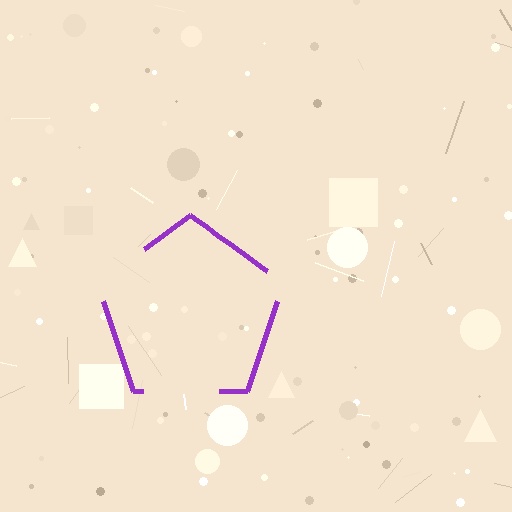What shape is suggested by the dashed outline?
The dashed outline suggests a pentagon.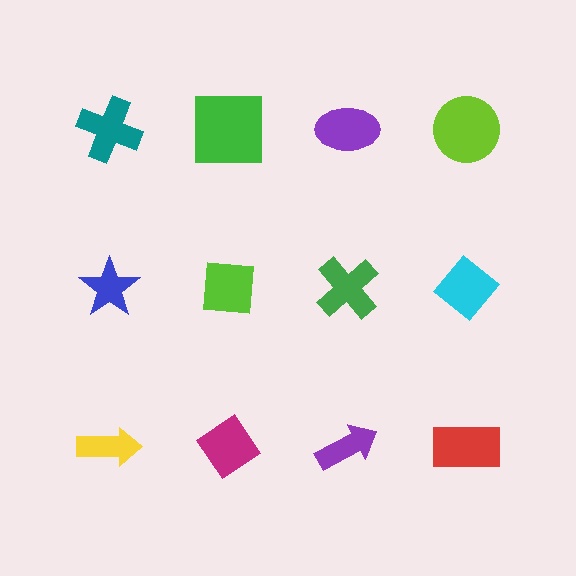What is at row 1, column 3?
A purple ellipse.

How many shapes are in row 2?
4 shapes.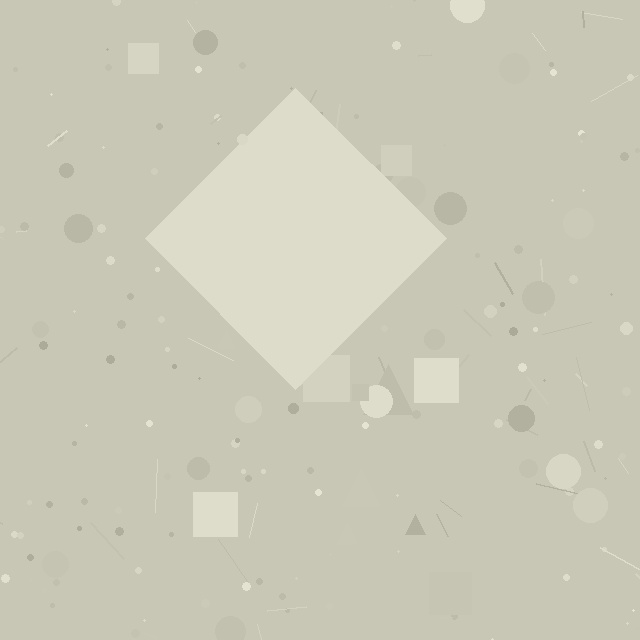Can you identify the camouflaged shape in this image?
The camouflaged shape is a diamond.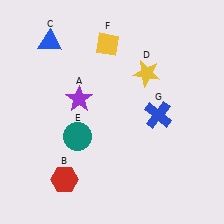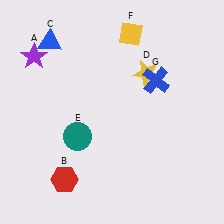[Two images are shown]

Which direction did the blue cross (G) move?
The blue cross (G) moved up.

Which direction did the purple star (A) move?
The purple star (A) moved left.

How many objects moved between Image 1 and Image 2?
3 objects moved between the two images.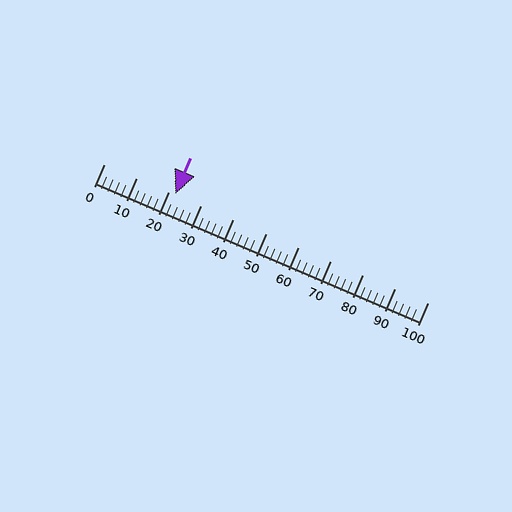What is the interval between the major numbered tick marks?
The major tick marks are spaced 10 units apart.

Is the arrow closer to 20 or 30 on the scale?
The arrow is closer to 20.